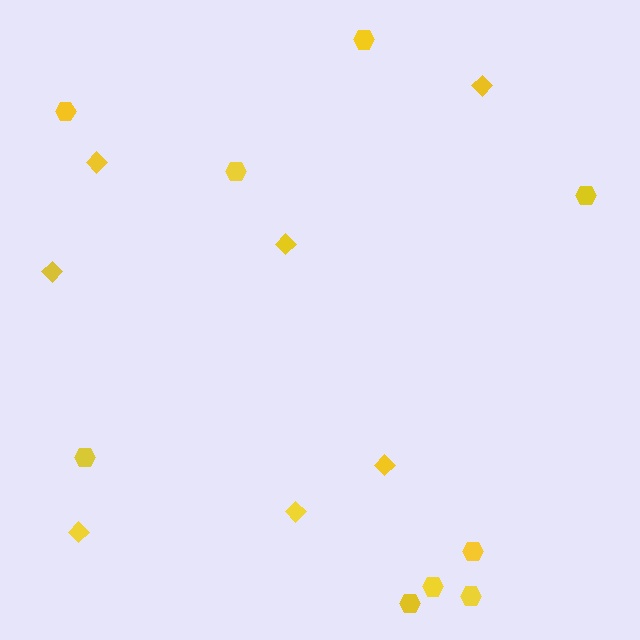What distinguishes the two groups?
There are 2 groups: one group of hexagons (9) and one group of diamonds (7).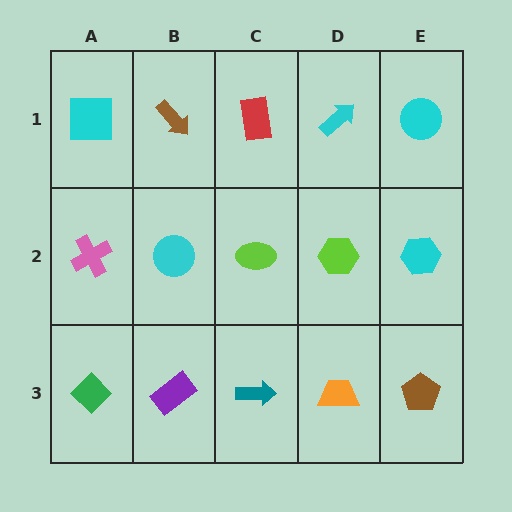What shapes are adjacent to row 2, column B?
A brown arrow (row 1, column B), a purple rectangle (row 3, column B), a pink cross (row 2, column A), a lime ellipse (row 2, column C).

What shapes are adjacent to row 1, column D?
A lime hexagon (row 2, column D), a red rectangle (row 1, column C), a cyan circle (row 1, column E).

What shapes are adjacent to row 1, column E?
A cyan hexagon (row 2, column E), a cyan arrow (row 1, column D).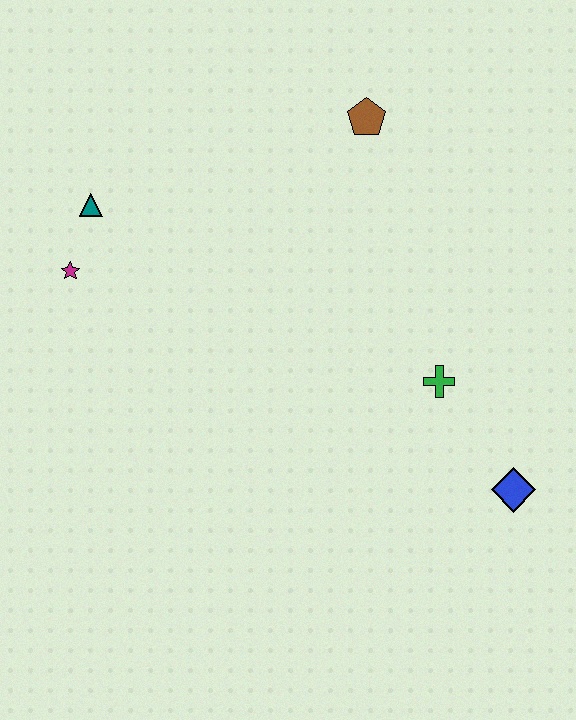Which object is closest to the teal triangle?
The magenta star is closest to the teal triangle.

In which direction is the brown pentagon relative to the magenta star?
The brown pentagon is to the right of the magenta star.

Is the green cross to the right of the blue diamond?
No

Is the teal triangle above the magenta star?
Yes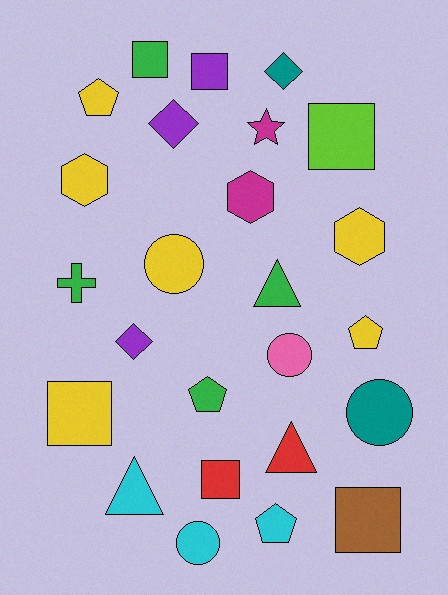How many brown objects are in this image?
There is 1 brown object.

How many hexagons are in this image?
There are 3 hexagons.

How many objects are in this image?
There are 25 objects.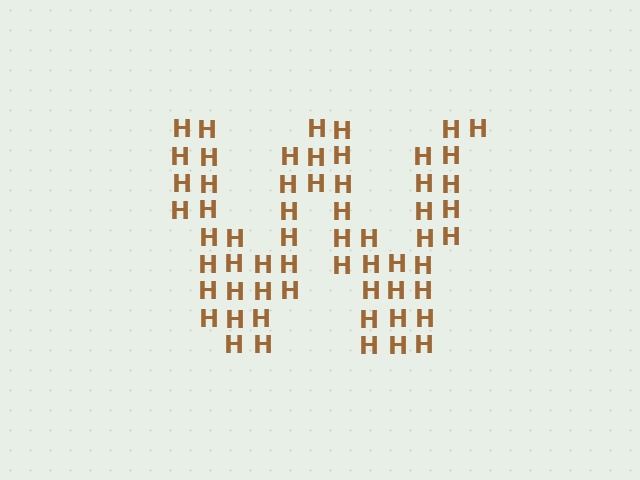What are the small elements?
The small elements are letter H's.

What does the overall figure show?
The overall figure shows the letter W.